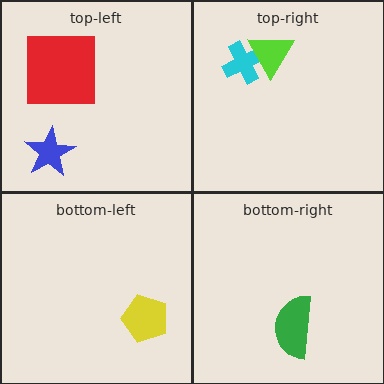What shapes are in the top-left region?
The blue star, the red square.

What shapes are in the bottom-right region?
The green semicircle.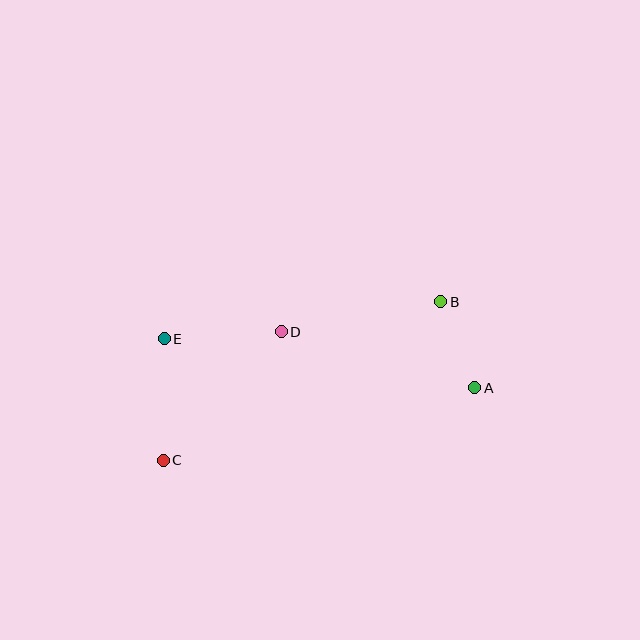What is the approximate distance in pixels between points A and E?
The distance between A and E is approximately 315 pixels.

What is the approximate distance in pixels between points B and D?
The distance between B and D is approximately 162 pixels.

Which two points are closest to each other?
Points A and B are closest to each other.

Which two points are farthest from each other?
Points A and C are farthest from each other.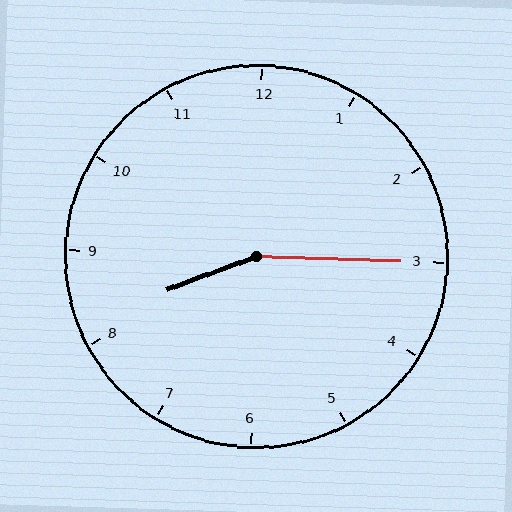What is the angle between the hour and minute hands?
Approximately 158 degrees.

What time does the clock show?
8:15.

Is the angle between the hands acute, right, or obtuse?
It is obtuse.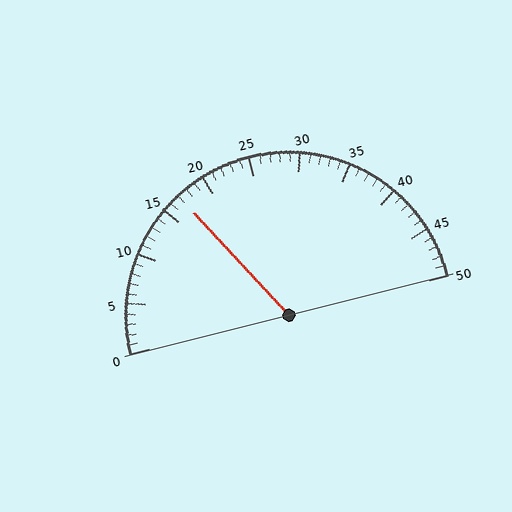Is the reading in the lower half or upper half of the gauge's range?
The reading is in the lower half of the range (0 to 50).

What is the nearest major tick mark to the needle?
The nearest major tick mark is 15.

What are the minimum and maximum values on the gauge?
The gauge ranges from 0 to 50.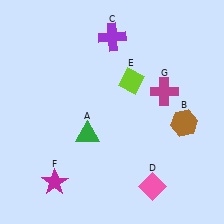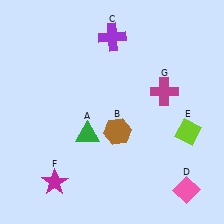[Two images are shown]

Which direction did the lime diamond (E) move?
The lime diamond (E) moved right.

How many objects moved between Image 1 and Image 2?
3 objects moved between the two images.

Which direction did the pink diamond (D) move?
The pink diamond (D) moved right.